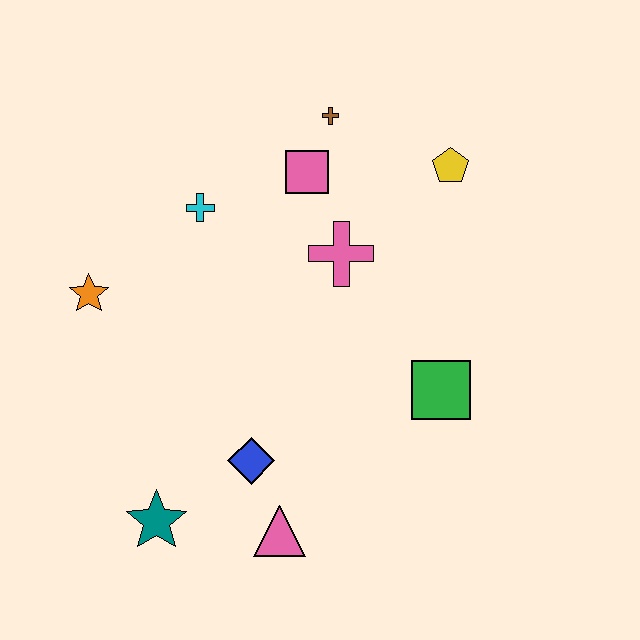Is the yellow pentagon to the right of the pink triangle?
Yes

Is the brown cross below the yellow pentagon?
No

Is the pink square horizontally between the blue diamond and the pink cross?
Yes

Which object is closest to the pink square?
The brown cross is closest to the pink square.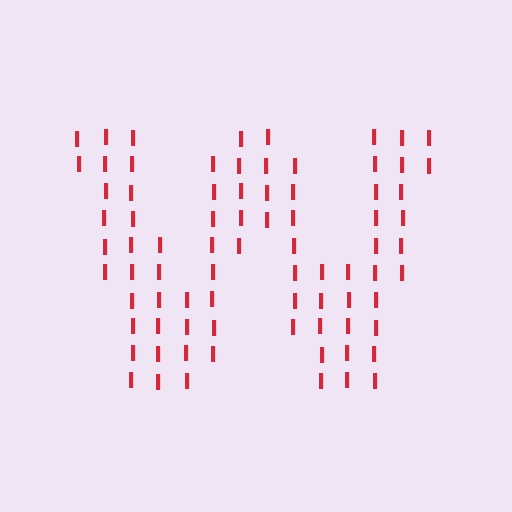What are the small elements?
The small elements are letter I's.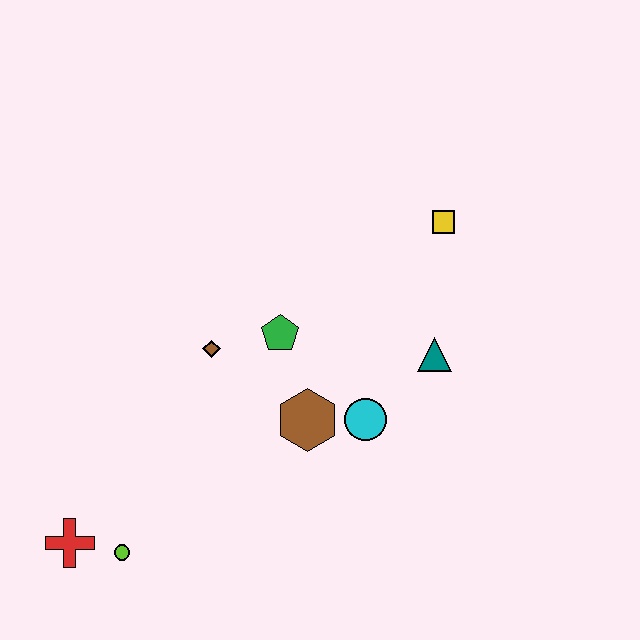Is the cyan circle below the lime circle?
No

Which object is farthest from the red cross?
The yellow square is farthest from the red cross.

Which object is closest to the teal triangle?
The cyan circle is closest to the teal triangle.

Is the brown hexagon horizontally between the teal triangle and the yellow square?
No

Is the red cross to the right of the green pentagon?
No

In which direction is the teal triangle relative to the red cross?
The teal triangle is to the right of the red cross.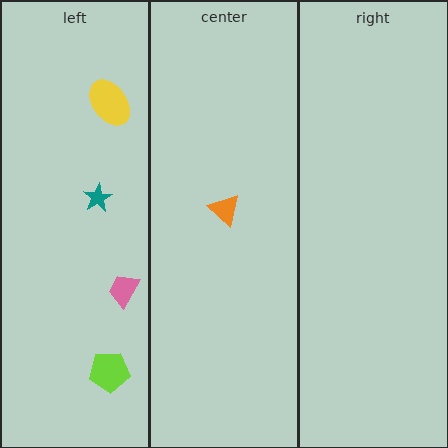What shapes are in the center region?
The orange triangle.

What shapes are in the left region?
The pink trapezoid, the yellow ellipse, the lime pentagon, the teal star.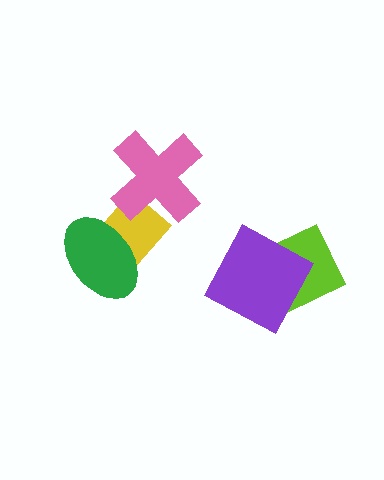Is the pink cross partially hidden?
No, no other shape covers it.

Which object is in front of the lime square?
The purple square is in front of the lime square.